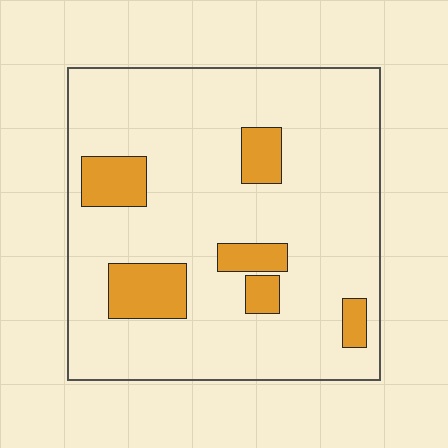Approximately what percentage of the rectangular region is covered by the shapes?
Approximately 15%.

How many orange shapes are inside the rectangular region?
6.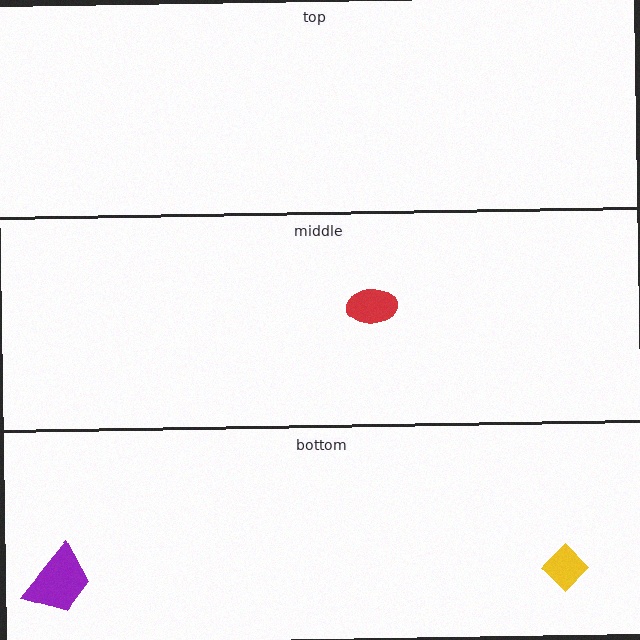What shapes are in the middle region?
The red ellipse.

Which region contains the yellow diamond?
The bottom region.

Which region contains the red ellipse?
The middle region.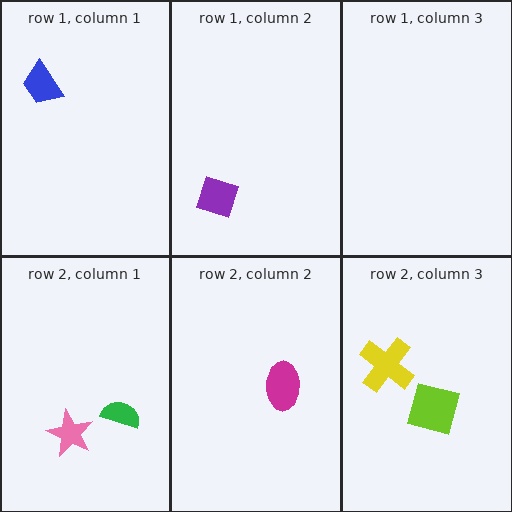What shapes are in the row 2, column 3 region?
The yellow cross, the lime square.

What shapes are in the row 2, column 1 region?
The green semicircle, the pink star.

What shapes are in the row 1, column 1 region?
The blue trapezoid.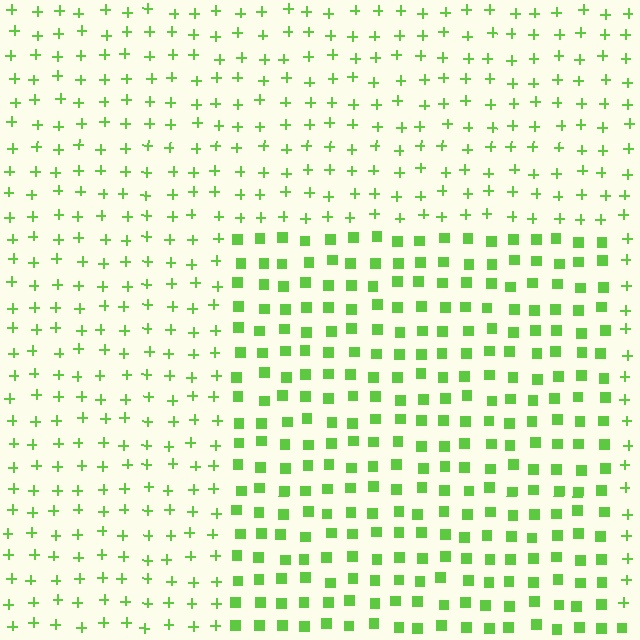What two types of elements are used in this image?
The image uses squares inside the rectangle region and plus signs outside it.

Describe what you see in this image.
The image is filled with small lime elements arranged in a uniform grid. A rectangle-shaped region contains squares, while the surrounding area contains plus signs. The boundary is defined purely by the change in element shape.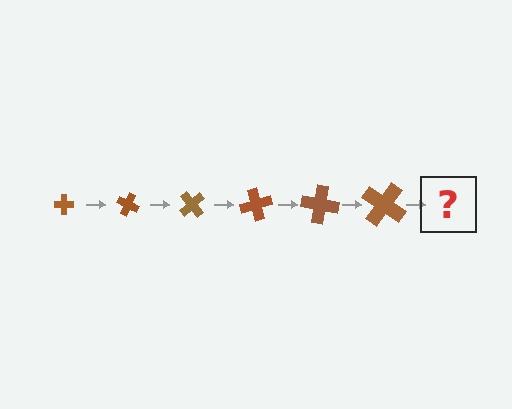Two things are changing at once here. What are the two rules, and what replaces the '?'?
The two rules are that the cross grows larger each step and it rotates 25 degrees each step. The '?' should be a cross, larger than the previous one and rotated 150 degrees from the start.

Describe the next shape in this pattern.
It should be a cross, larger than the previous one and rotated 150 degrees from the start.